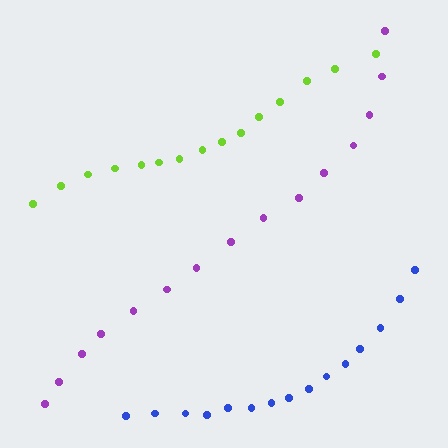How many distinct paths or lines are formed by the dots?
There are 3 distinct paths.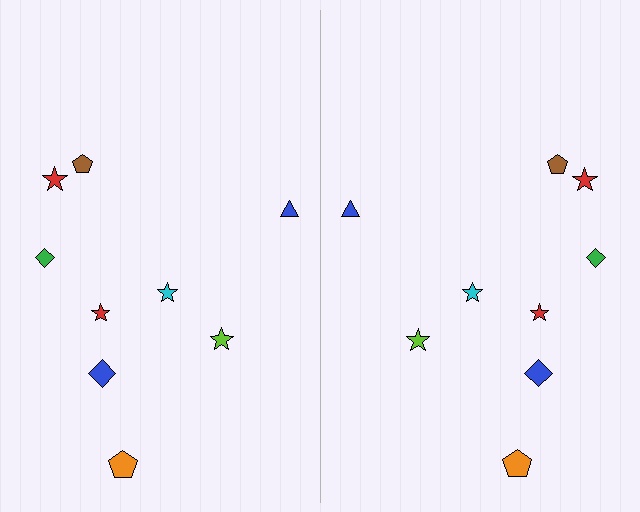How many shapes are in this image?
There are 18 shapes in this image.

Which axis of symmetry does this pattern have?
The pattern has a vertical axis of symmetry running through the center of the image.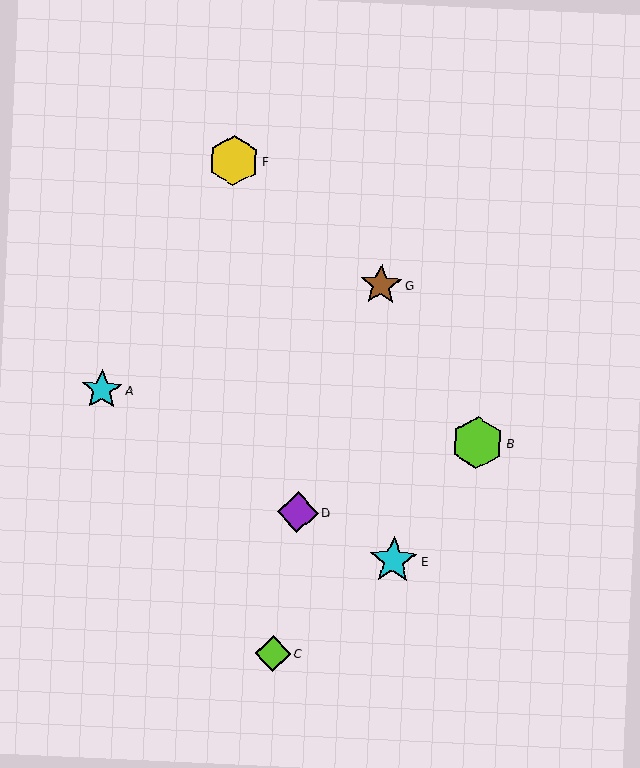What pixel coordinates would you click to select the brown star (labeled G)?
Click at (381, 285) to select the brown star G.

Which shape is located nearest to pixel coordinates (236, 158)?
The yellow hexagon (labeled F) at (234, 161) is nearest to that location.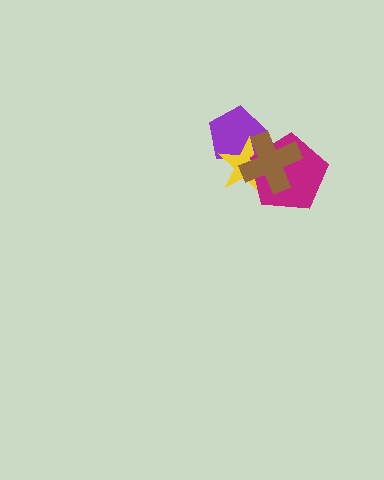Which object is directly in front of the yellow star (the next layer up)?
The magenta pentagon is directly in front of the yellow star.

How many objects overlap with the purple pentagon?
3 objects overlap with the purple pentagon.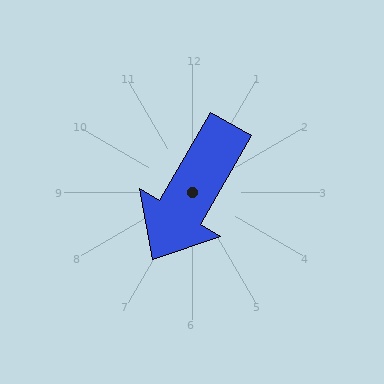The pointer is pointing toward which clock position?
Roughly 7 o'clock.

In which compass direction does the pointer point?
Southwest.